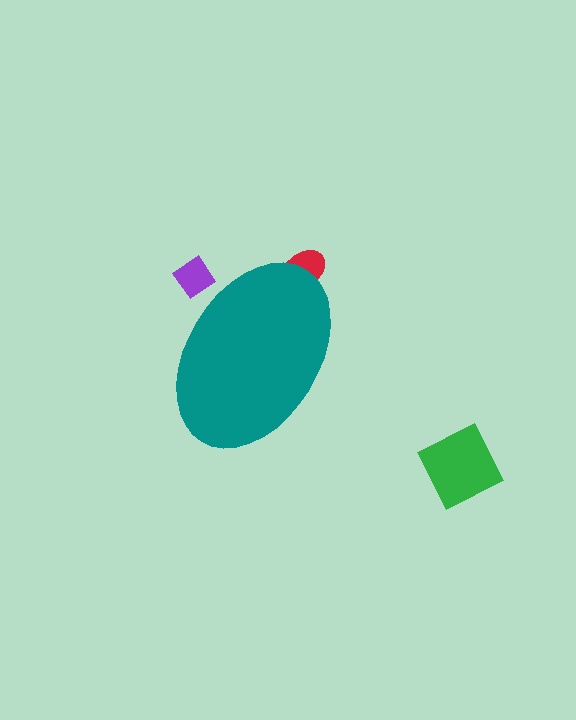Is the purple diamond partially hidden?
Yes, the purple diamond is partially hidden behind the teal ellipse.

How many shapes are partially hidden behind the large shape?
2 shapes are partially hidden.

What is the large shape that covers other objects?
A teal ellipse.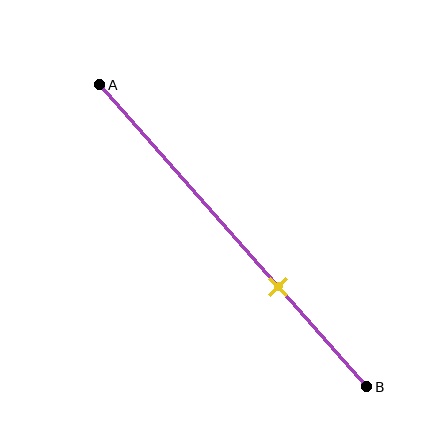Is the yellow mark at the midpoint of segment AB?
No, the mark is at about 65% from A, not at the 50% midpoint.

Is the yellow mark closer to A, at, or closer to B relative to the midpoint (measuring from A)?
The yellow mark is closer to point B than the midpoint of segment AB.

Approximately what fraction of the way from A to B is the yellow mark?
The yellow mark is approximately 65% of the way from A to B.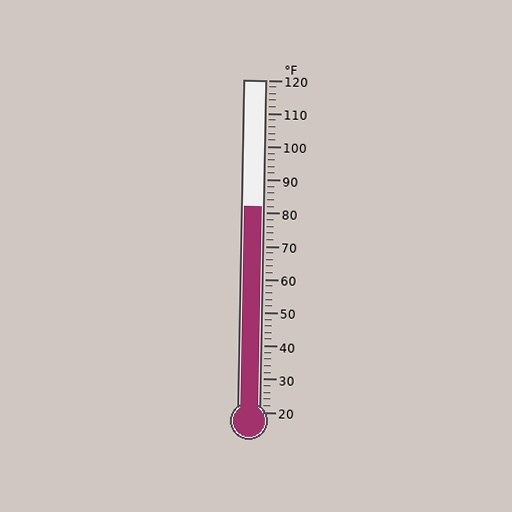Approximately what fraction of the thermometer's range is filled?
The thermometer is filled to approximately 60% of its range.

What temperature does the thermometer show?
The thermometer shows approximately 82°F.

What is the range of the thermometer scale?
The thermometer scale ranges from 20°F to 120°F.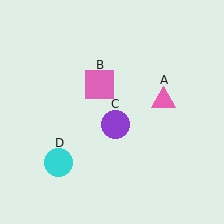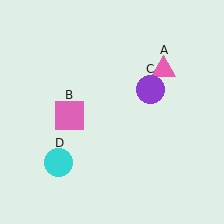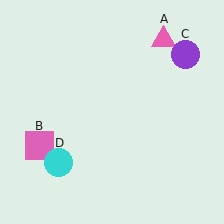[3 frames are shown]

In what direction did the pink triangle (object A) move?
The pink triangle (object A) moved up.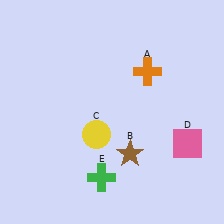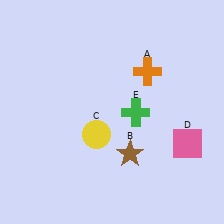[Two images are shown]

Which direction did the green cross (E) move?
The green cross (E) moved up.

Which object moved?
The green cross (E) moved up.